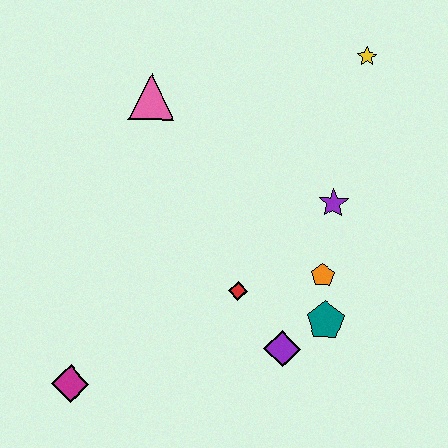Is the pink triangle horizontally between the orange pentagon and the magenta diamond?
Yes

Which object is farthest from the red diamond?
The yellow star is farthest from the red diamond.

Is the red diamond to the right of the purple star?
No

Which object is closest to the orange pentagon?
The teal pentagon is closest to the orange pentagon.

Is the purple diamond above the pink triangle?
No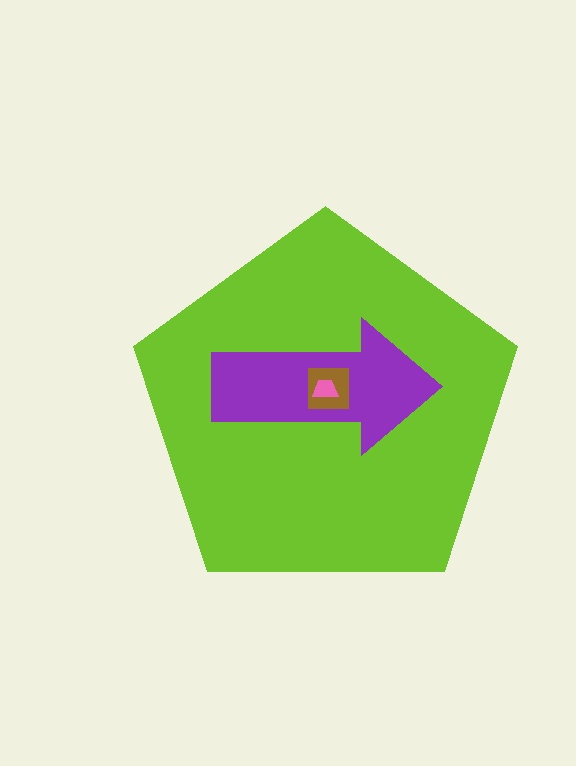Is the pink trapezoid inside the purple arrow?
Yes.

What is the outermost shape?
The lime pentagon.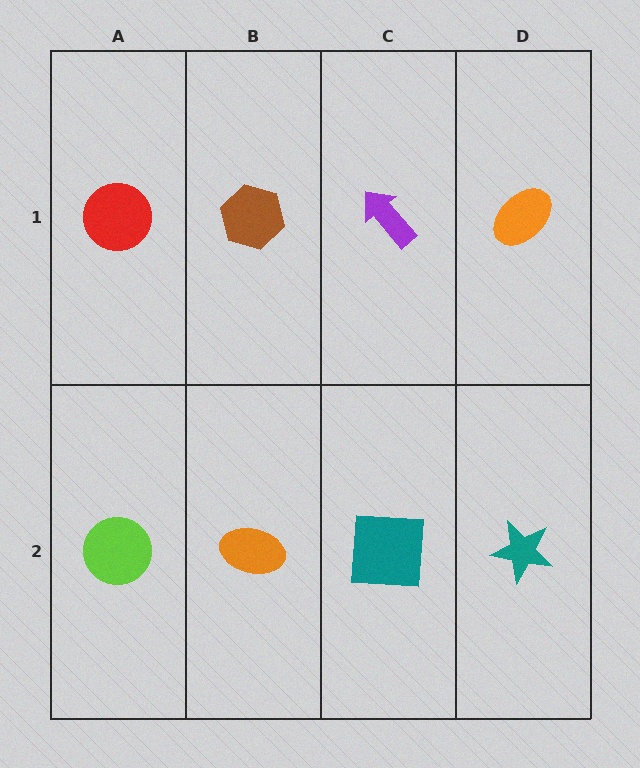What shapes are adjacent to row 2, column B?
A brown hexagon (row 1, column B), a lime circle (row 2, column A), a teal square (row 2, column C).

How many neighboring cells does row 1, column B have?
3.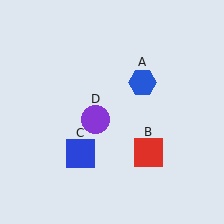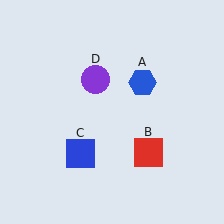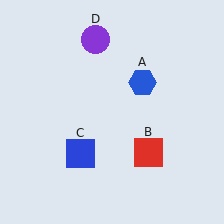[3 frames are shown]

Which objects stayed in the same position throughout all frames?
Blue hexagon (object A) and red square (object B) and blue square (object C) remained stationary.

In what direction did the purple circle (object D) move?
The purple circle (object D) moved up.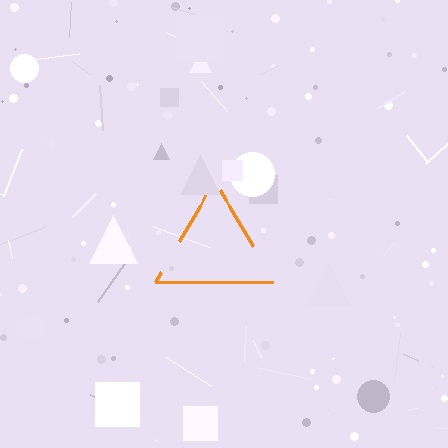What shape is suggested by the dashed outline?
The dashed outline suggests a triangle.